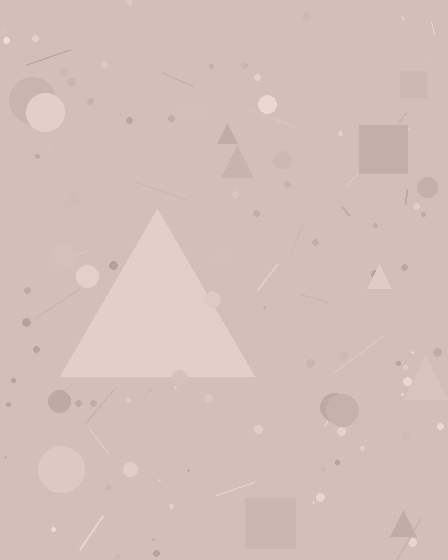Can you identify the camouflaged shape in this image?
The camouflaged shape is a triangle.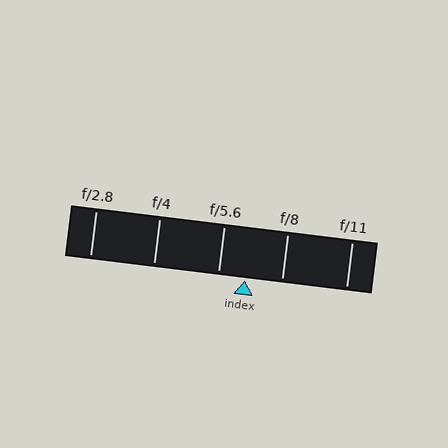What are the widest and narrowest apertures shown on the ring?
The widest aperture shown is f/2.8 and the narrowest is f/11.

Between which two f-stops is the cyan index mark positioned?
The index mark is between f/5.6 and f/8.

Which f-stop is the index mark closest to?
The index mark is closest to f/5.6.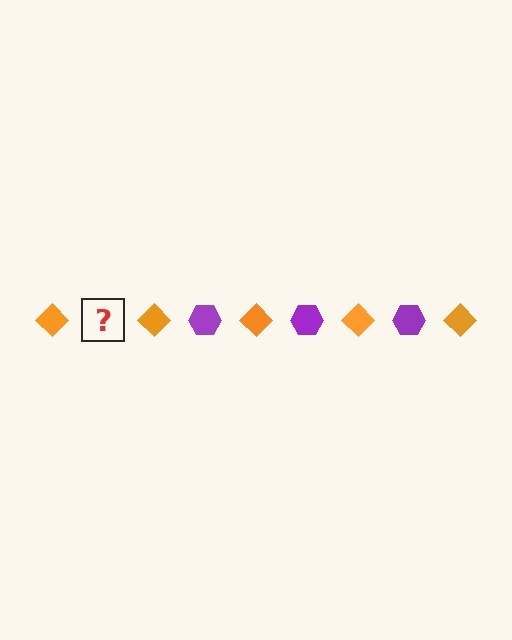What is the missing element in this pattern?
The missing element is a purple hexagon.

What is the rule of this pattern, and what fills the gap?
The rule is that the pattern alternates between orange diamond and purple hexagon. The gap should be filled with a purple hexagon.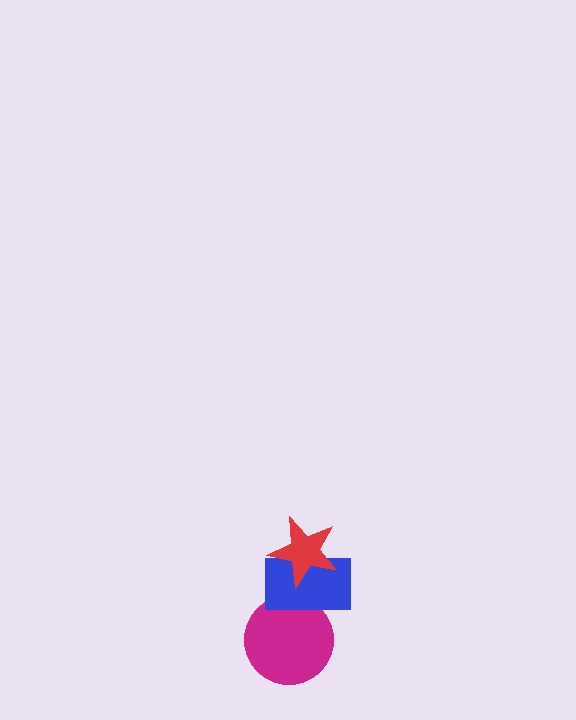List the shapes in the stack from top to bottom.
From top to bottom: the red star, the blue rectangle, the magenta circle.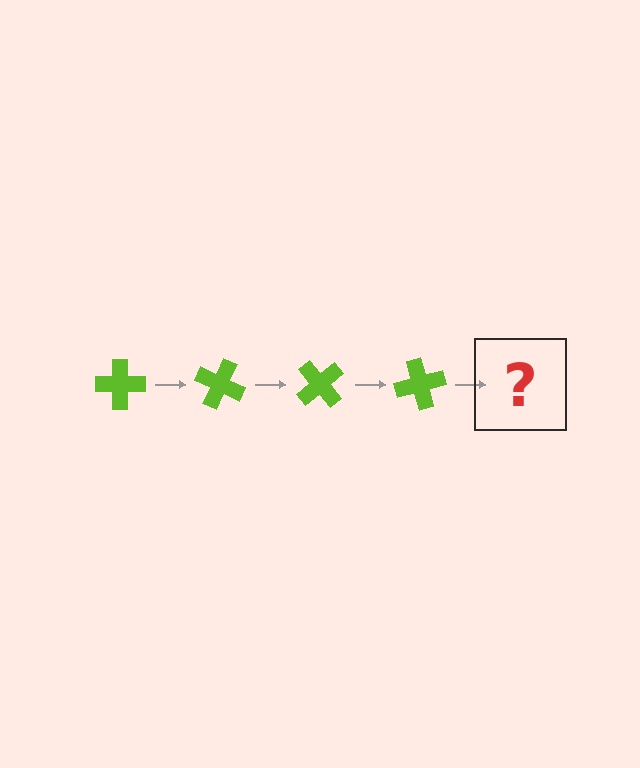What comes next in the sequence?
The next element should be a lime cross rotated 100 degrees.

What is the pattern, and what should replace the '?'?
The pattern is that the cross rotates 25 degrees each step. The '?' should be a lime cross rotated 100 degrees.